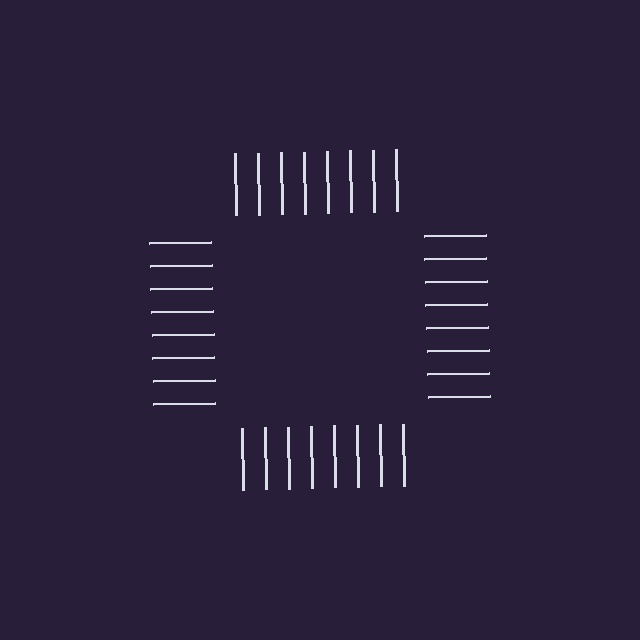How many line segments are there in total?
32 — 8 along each of the 4 edges.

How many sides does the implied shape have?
4 sides — the line-ends trace a square.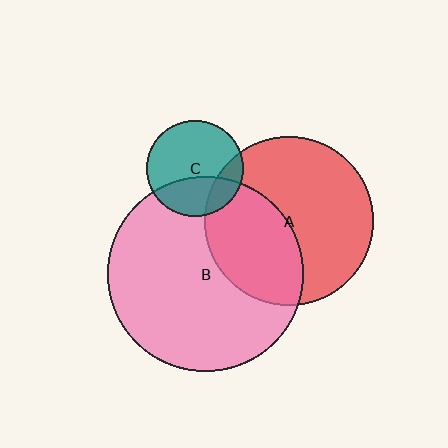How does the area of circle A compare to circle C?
Approximately 3.1 times.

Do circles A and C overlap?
Yes.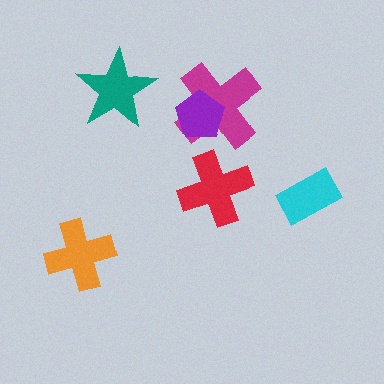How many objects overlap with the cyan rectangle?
0 objects overlap with the cyan rectangle.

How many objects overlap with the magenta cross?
1 object overlaps with the magenta cross.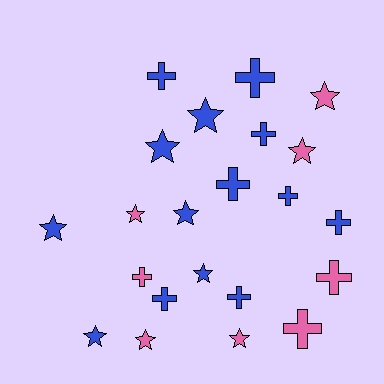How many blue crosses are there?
There are 8 blue crosses.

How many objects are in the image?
There are 22 objects.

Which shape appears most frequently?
Cross, with 11 objects.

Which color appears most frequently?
Blue, with 14 objects.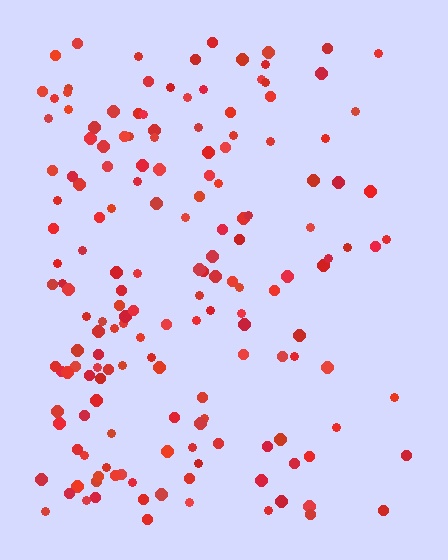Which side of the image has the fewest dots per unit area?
The right.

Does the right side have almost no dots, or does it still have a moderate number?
Still a moderate number, just noticeably fewer than the left.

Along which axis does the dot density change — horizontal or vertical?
Horizontal.